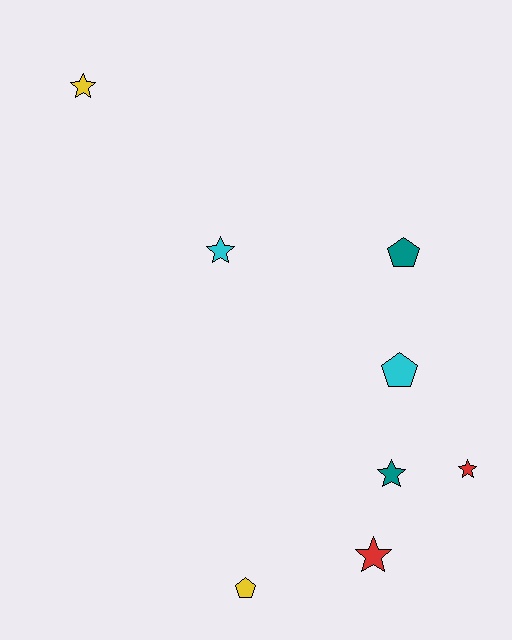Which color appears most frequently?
Teal, with 2 objects.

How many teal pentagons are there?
There is 1 teal pentagon.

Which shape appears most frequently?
Star, with 5 objects.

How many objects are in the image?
There are 8 objects.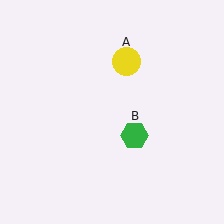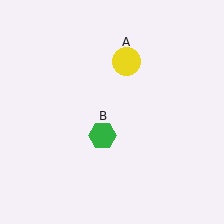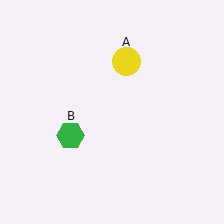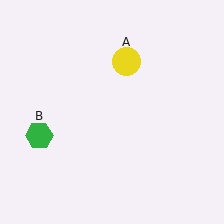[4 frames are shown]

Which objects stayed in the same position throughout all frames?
Yellow circle (object A) remained stationary.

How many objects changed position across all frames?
1 object changed position: green hexagon (object B).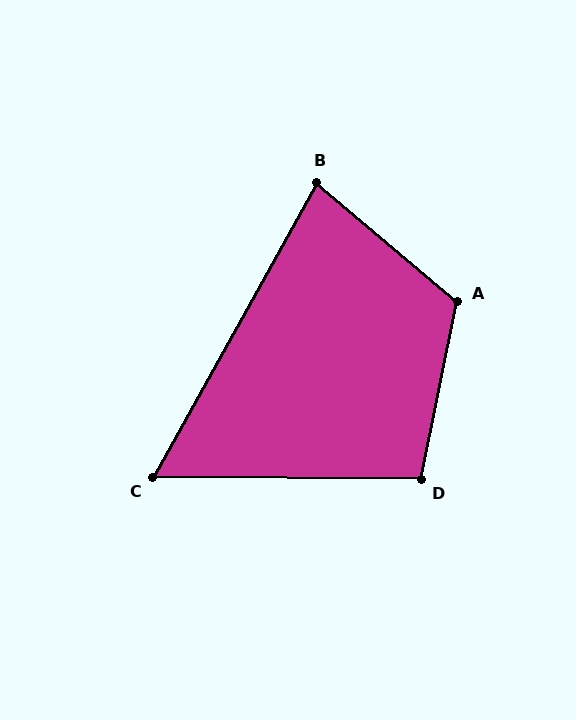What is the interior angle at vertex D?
Approximately 101 degrees (obtuse).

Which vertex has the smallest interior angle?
C, at approximately 61 degrees.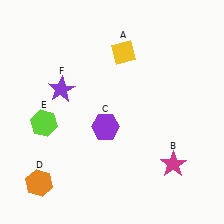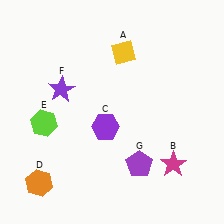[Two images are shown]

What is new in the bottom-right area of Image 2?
A purple pentagon (G) was added in the bottom-right area of Image 2.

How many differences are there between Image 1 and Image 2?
There is 1 difference between the two images.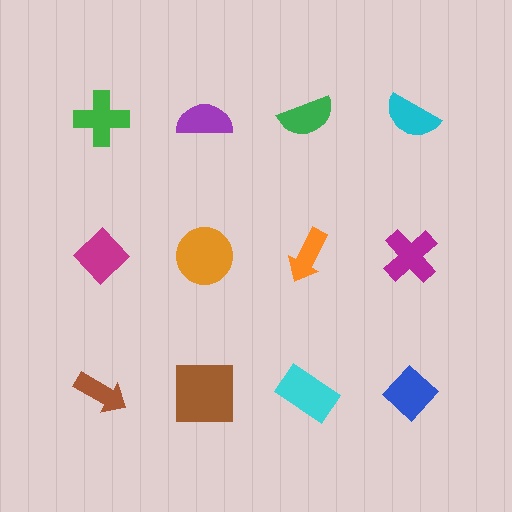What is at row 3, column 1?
A brown arrow.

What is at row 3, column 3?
A cyan rectangle.